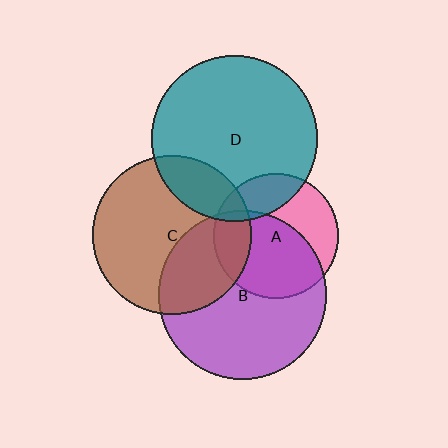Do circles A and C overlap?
Yes.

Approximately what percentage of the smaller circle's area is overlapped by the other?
Approximately 20%.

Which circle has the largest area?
Circle B (purple).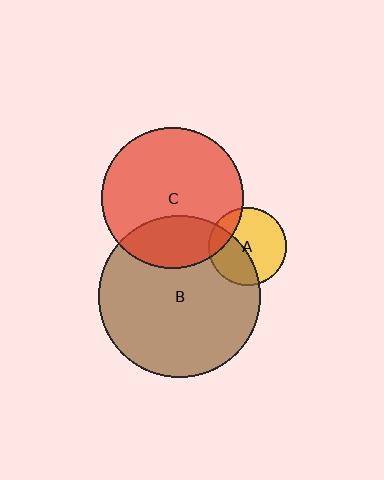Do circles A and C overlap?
Yes.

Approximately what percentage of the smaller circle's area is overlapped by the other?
Approximately 20%.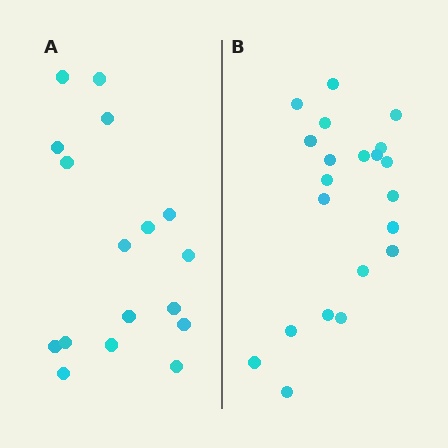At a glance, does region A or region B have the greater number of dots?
Region B (the right region) has more dots.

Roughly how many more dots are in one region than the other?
Region B has about 4 more dots than region A.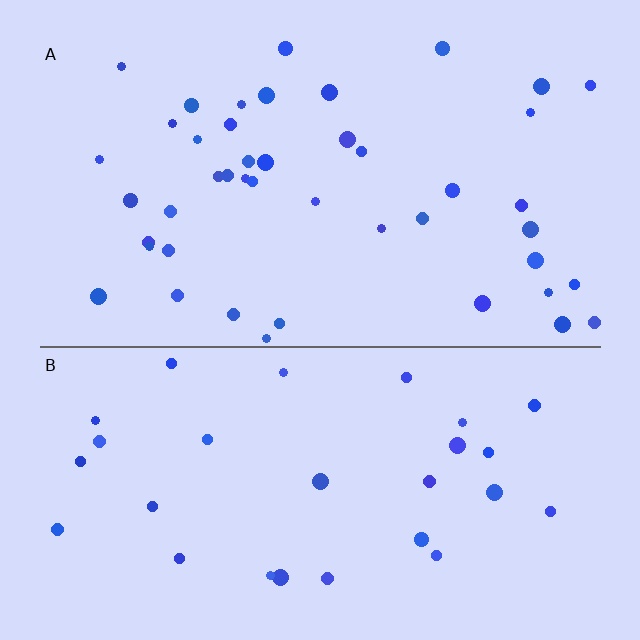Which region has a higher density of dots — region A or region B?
A (the top).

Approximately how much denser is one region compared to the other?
Approximately 1.6× — region A over region B.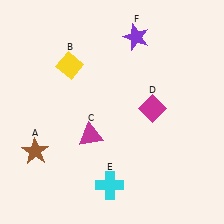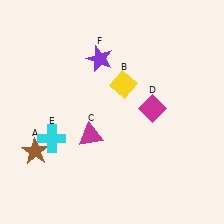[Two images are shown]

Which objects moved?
The objects that moved are: the yellow diamond (B), the cyan cross (E), the purple star (F).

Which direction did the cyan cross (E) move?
The cyan cross (E) moved left.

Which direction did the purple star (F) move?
The purple star (F) moved left.